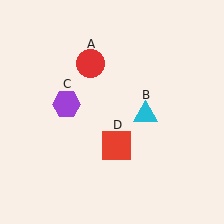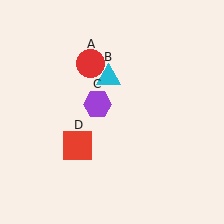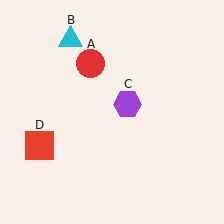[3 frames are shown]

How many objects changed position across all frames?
3 objects changed position: cyan triangle (object B), purple hexagon (object C), red square (object D).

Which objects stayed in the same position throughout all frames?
Red circle (object A) remained stationary.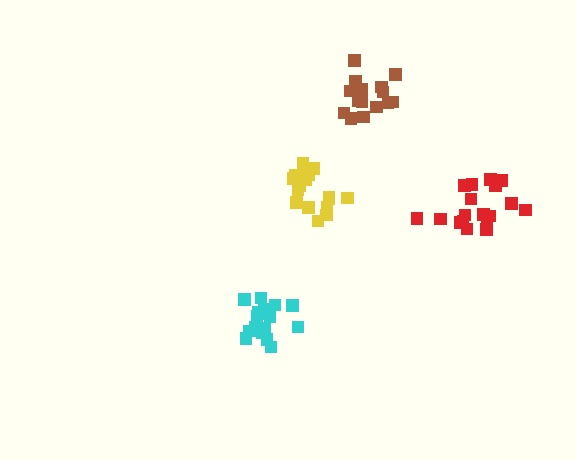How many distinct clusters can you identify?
There are 4 distinct clusters.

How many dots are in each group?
Group 1: 16 dots, Group 2: 19 dots, Group 3: 16 dots, Group 4: 18 dots (69 total).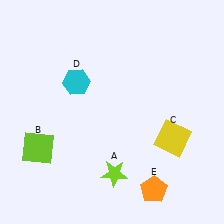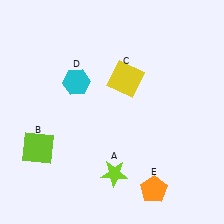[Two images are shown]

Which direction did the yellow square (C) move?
The yellow square (C) moved up.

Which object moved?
The yellow square (C) moved up.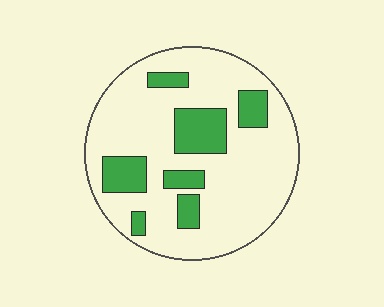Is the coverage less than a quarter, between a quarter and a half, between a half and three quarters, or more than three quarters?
Less than a quarter.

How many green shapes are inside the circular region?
7.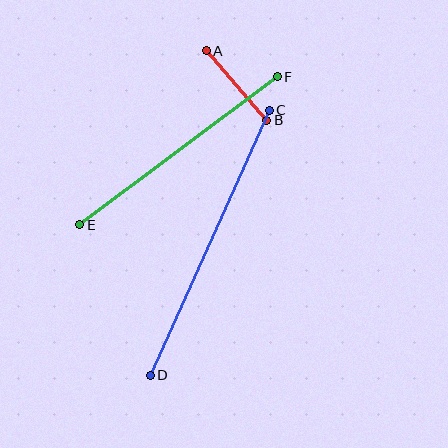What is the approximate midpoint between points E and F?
The midpoint is at approximately (179, 151) pixels.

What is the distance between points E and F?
The distance is approximately 247 pixels.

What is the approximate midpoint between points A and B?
The midpoint is at approximately (236, 86) pixels.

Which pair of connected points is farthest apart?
Points C and D are farthest apart.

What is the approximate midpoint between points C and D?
The midpoint is at approximately (210, 243) pixels.